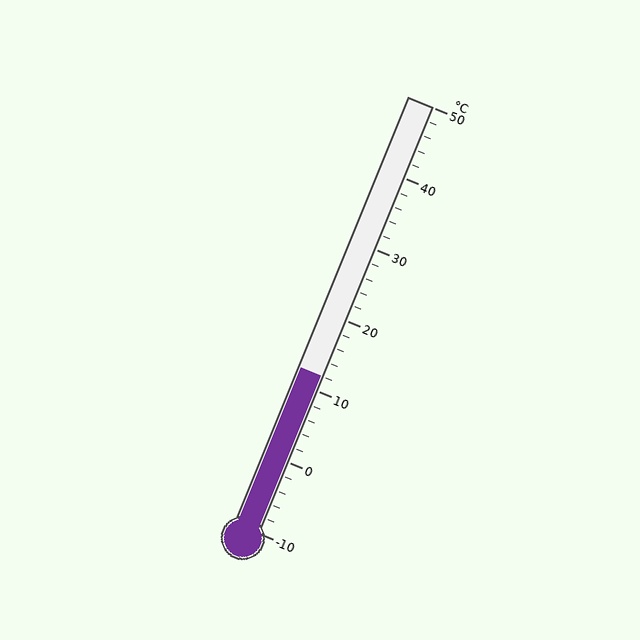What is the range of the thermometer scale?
The thermometer scale ranges from -10°C to 50°C.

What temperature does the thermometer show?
The thermometer shows approximately 12°C.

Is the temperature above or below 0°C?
The temperature is above 0°C.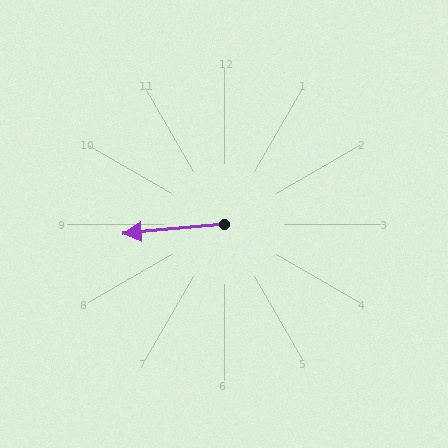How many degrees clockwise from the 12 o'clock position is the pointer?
Approximately 265 degrees.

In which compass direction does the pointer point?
West.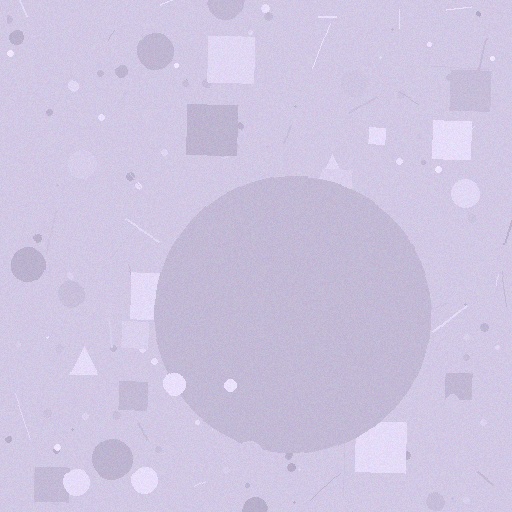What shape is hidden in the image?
A circle is hidden in the image.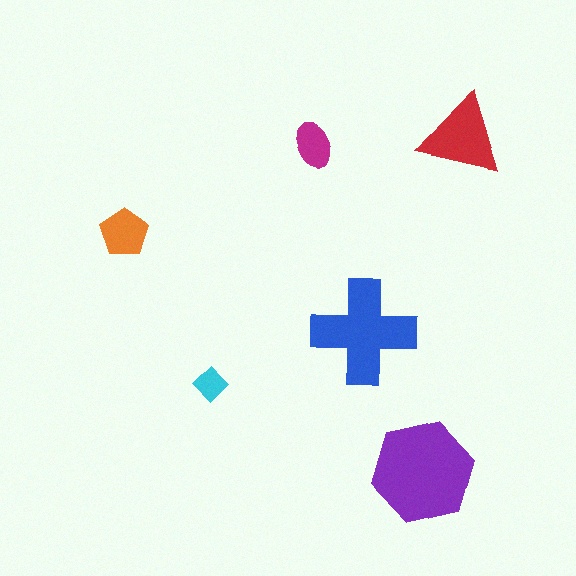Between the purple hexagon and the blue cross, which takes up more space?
The purple hexagon.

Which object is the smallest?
The cyan diamond.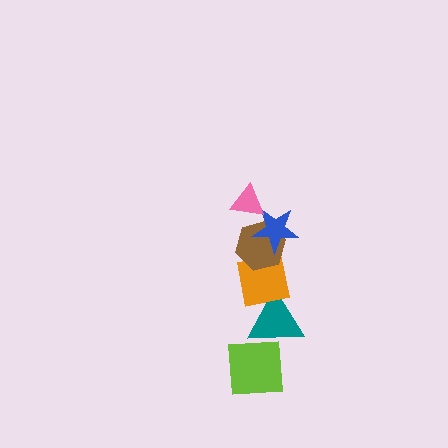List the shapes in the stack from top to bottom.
From top to bottom: the pink triangle, the blue star, the brown hexagon, the orange square, the teal triangle, the lime square.